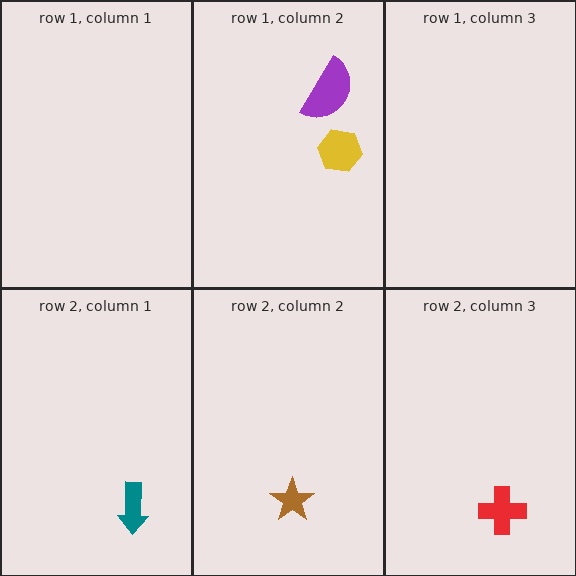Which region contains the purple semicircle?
The row 1, column 2 region.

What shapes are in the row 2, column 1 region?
The teal arrow.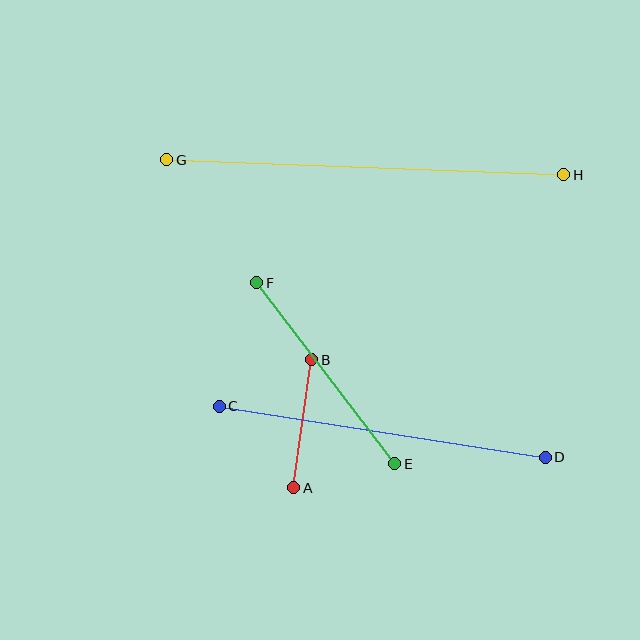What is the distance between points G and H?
The distance is approximately 397 pixels.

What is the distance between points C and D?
The distance is approximately 330 pixels.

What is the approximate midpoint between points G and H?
The midpoint is at approximately (365, 167) pixels.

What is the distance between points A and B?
The distance is approximately 129 pixels.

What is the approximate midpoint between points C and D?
The midpoint is at approximately (382, 432) pixels.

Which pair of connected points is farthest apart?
Points G and H are farthest apart.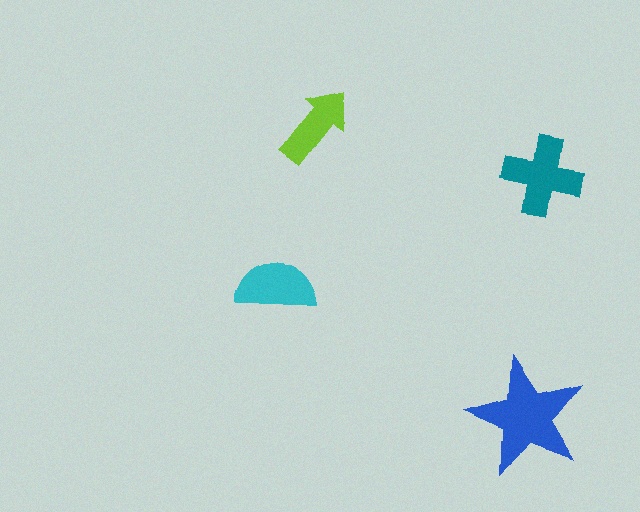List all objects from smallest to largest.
The lime arrow, the cyan semicircle, the teal cross, the blue star.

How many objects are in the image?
There are 4 objects in the image.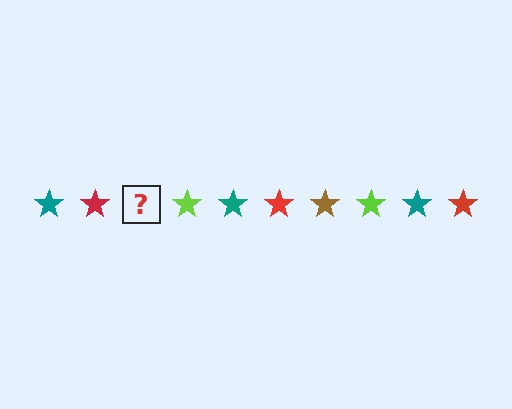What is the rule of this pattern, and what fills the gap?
The rule is that the pattern cycles through teal, red, brown, lime stars. The gap should be filled with a brown star.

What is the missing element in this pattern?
The missing element is a brown star.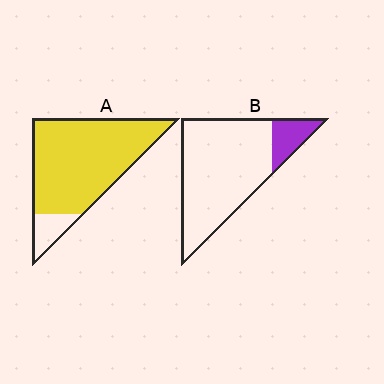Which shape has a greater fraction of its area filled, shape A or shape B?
Shape A.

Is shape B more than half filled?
No.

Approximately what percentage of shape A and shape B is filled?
A is approximately 90% and B is approximately 15%.